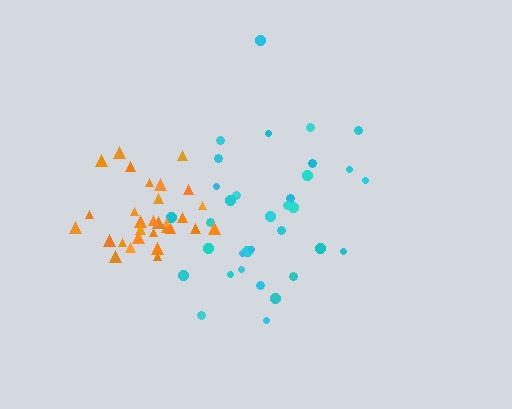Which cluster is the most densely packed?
Orange.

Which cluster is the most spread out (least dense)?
Cyan.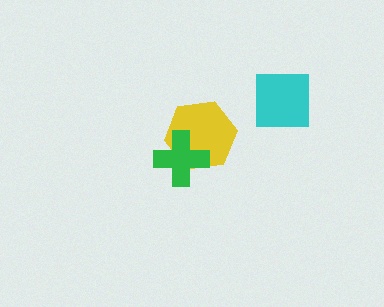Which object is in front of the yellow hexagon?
The green cross is in front of the yellow hexagon.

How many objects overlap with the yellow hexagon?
1 object overlaps with the yellow hexagon.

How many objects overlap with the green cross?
1 object overlaps with the green cross.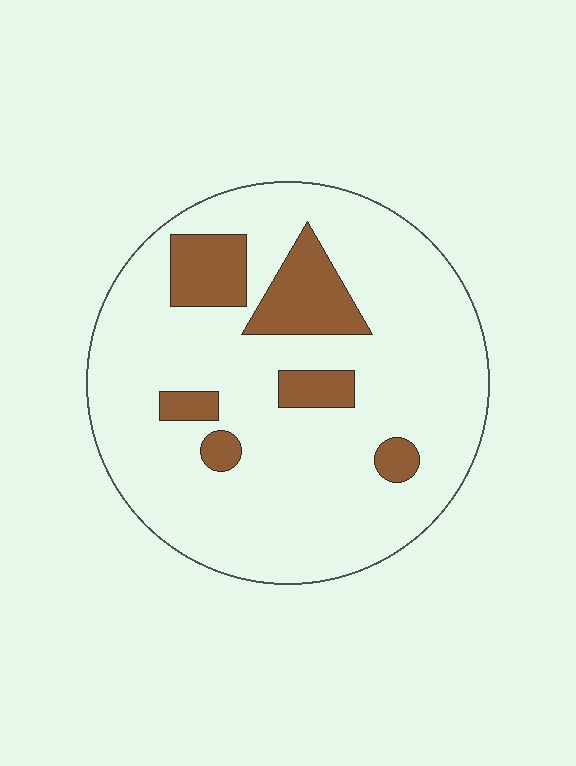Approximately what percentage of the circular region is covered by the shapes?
Approximately 15%.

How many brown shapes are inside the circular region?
6.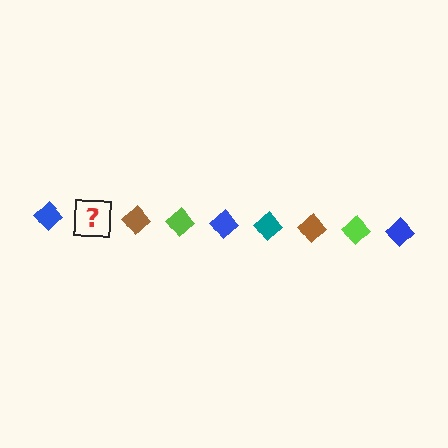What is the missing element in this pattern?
The missing element is a teal diamond.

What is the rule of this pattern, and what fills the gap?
The rule is that the pattern cycles through blue, teal, brown, lime diamonds. The gap should be filled with a teal diamond.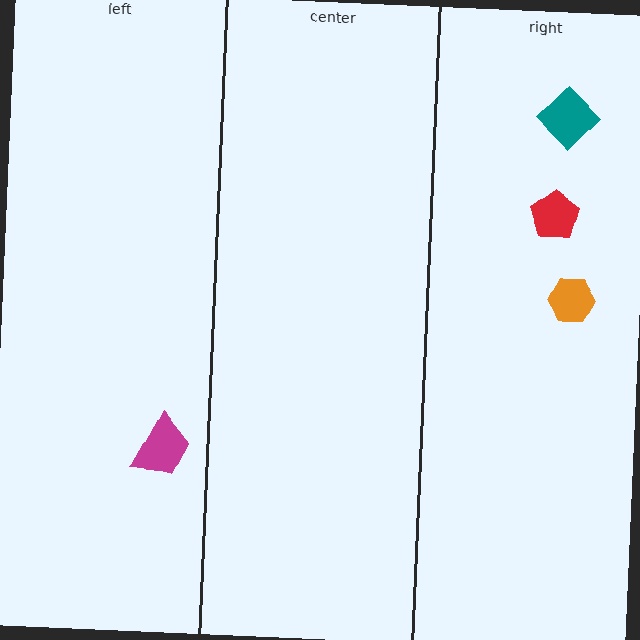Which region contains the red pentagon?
The right region.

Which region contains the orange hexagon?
The right region.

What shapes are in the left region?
The magenta trapezoid.